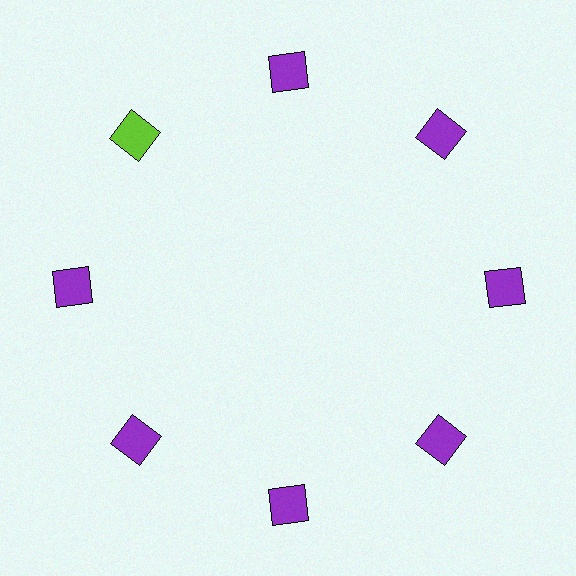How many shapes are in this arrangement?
There are 8 shapes arranged in a ring pattern.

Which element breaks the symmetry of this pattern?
The lime square at roughly the 10 o'clock position breaks the symmetry. All other shapes are purple squares.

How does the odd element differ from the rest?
It has a different color: lime instead of purple.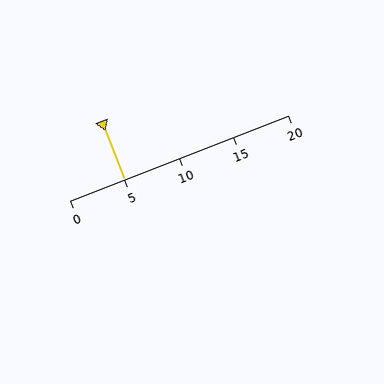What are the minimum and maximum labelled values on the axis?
The axis runs from 0 to 20.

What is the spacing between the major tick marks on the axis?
The major ticks are spaced 5 apart.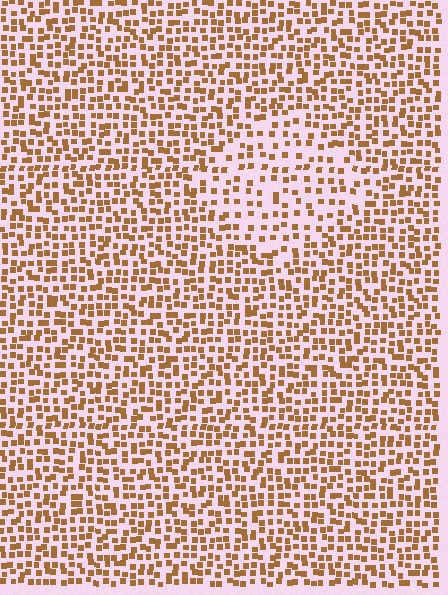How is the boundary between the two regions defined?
The boundary is defined by a change in element density (approximately 1.8x ratio). All elements are the same color, size, and shape.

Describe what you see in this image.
The image contains small brown elements arranged at two different densities. A diamond-shaped region is visible where the elements are less densely packed than the surrounding area.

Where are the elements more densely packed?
The elements are more densely packed outside the diamond boundary.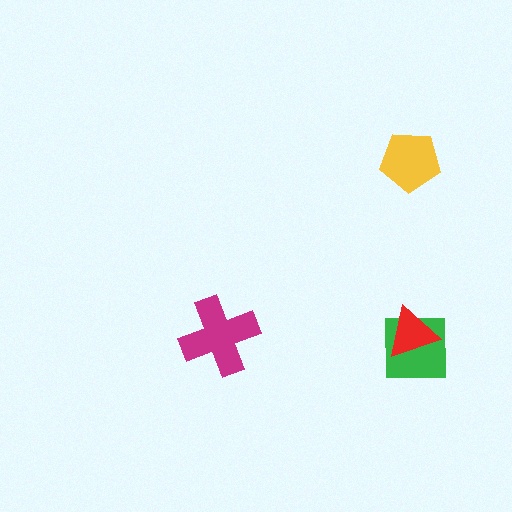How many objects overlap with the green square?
1 object overlaps with the green square.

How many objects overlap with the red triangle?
1 object overlaps with the red triangle.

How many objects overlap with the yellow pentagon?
0 objects overlap with the yellow pentagon.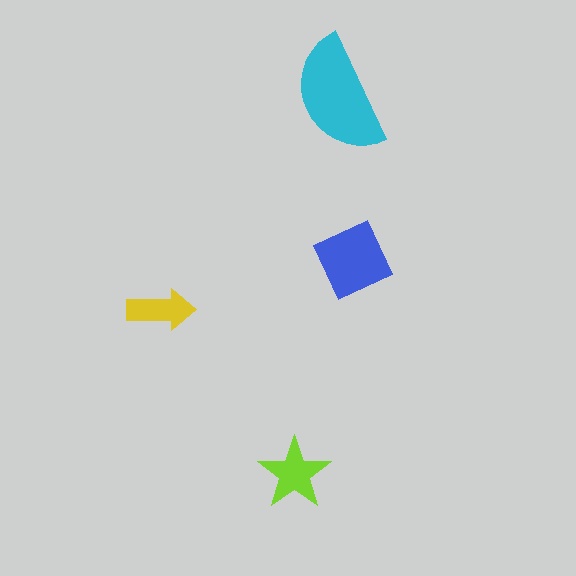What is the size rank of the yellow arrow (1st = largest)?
4th.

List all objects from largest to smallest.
The cyan semicircle, the blue square, the lime star, the yellow arrow.